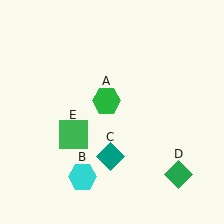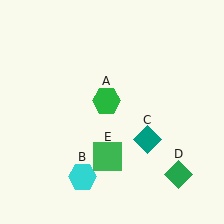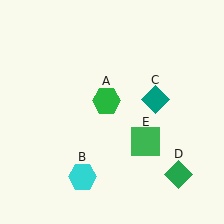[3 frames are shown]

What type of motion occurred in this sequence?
The teal diamond (object C), green square (object E) rotated counterclockwise around the center of the scene.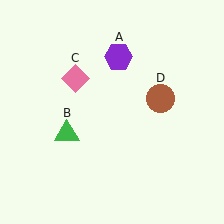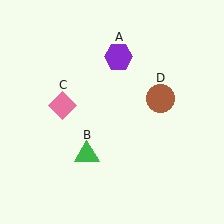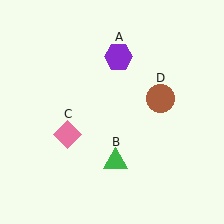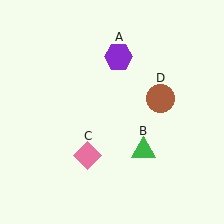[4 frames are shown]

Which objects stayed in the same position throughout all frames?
Purple hexagon (object A) and brown circle (object D) remained stationary.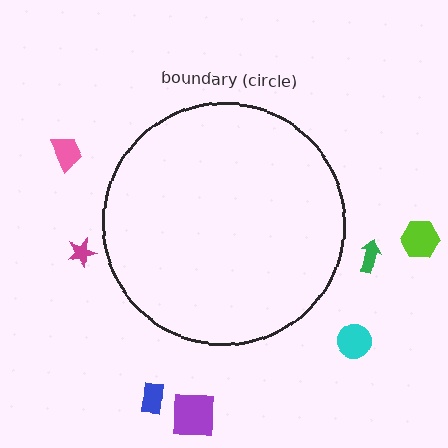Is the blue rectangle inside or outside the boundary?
Outside.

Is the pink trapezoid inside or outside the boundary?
Outside.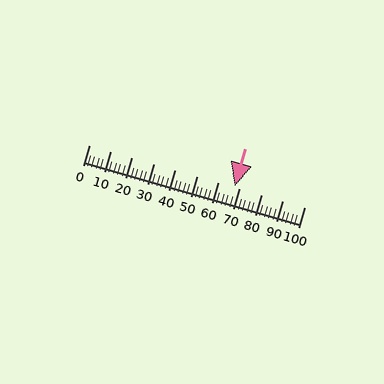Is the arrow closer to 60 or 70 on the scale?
The arrow is closer to 70.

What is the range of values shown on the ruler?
The ruler shows values from 0 to 100.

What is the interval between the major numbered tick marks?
The major tick marks are spaced 10 units apart.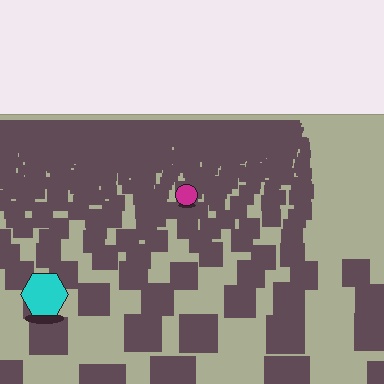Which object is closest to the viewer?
The cyan hexagon is closest. The texture marks near it are larger and more spread out.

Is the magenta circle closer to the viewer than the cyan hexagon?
No. The cyan hexagon is closer — you can tell from the texture gradient: the ground texture is coarser near it.